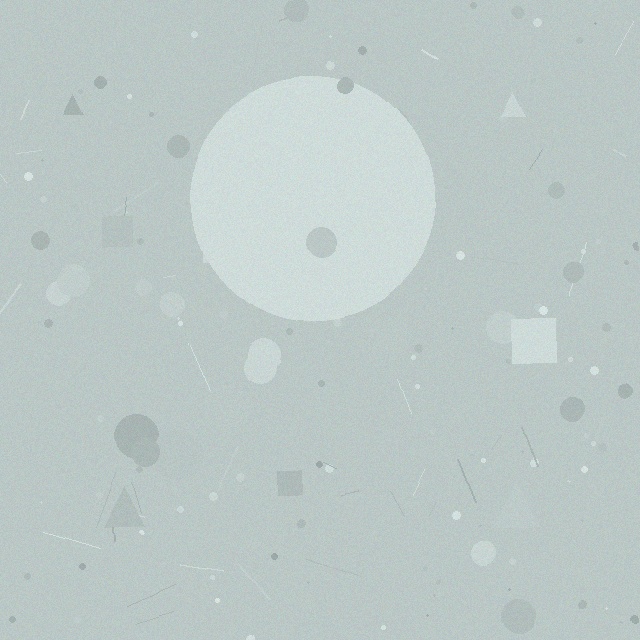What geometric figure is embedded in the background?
A circle is embedded in the background.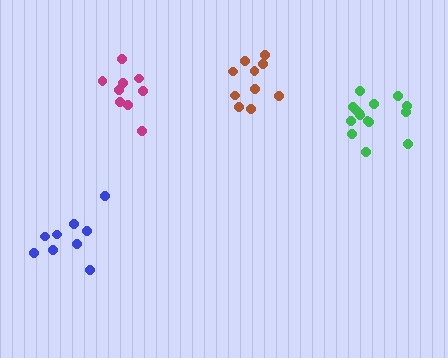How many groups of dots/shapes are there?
There are 4 groups.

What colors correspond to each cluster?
The clusters are colored: magenta, brown, blue, green.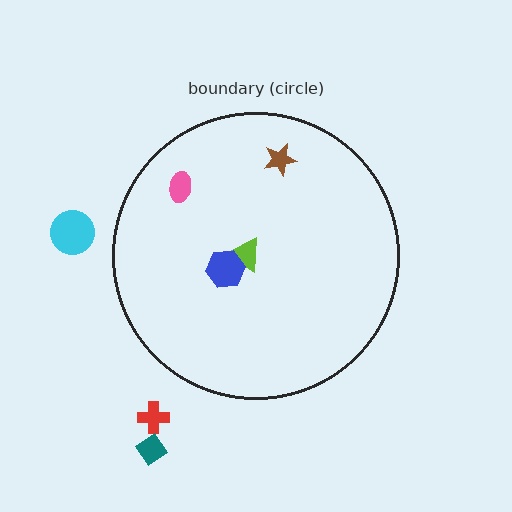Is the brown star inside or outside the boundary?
Inside.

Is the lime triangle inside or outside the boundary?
Inside.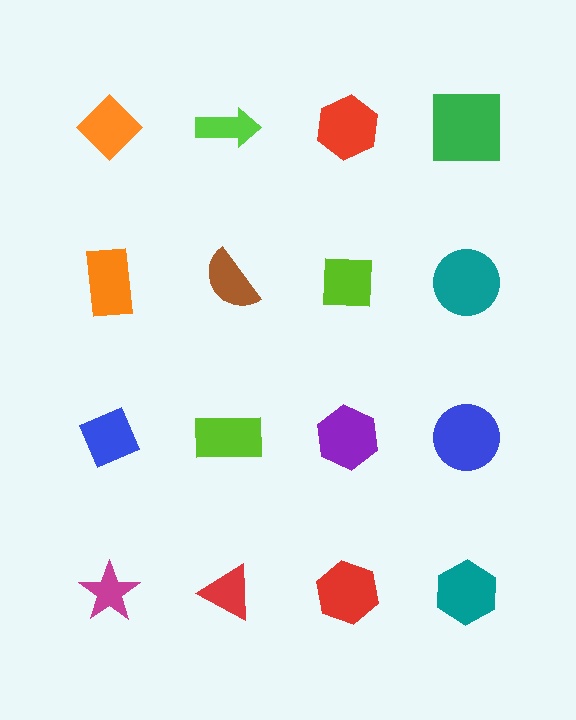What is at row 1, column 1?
An orange diamond.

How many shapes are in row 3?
4 shapes.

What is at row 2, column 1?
An orange rectangle.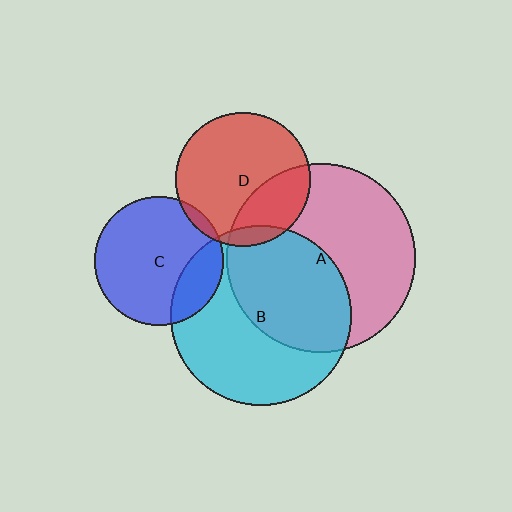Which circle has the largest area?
Circle A (pink).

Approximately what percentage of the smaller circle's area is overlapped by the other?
Approximately 5%.